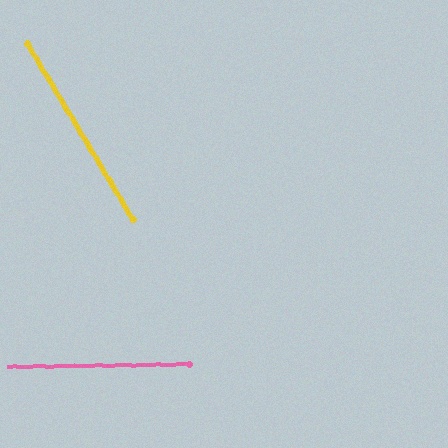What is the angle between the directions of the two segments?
Approximately 60 degrees.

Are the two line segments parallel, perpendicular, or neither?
Neither parallel nor perpendicular — they differ by about 60°.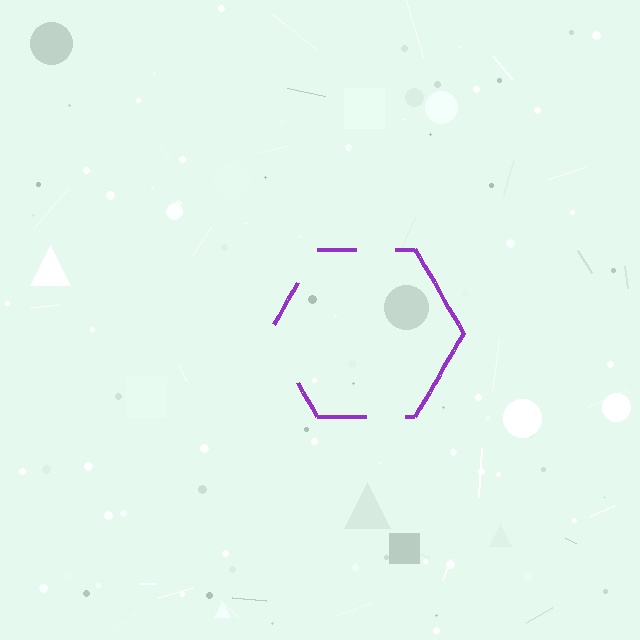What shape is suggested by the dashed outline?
The dashed outline suggests a hexagon.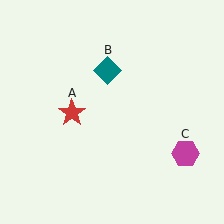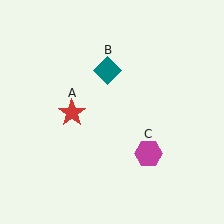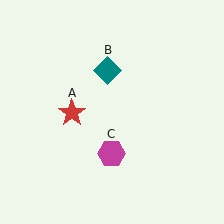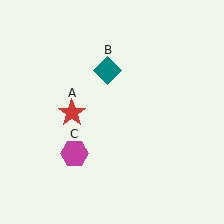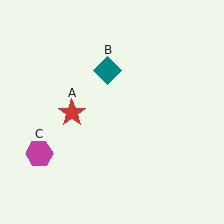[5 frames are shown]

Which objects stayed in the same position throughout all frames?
Red star (object A) and teal diamond (object B) remained stationary.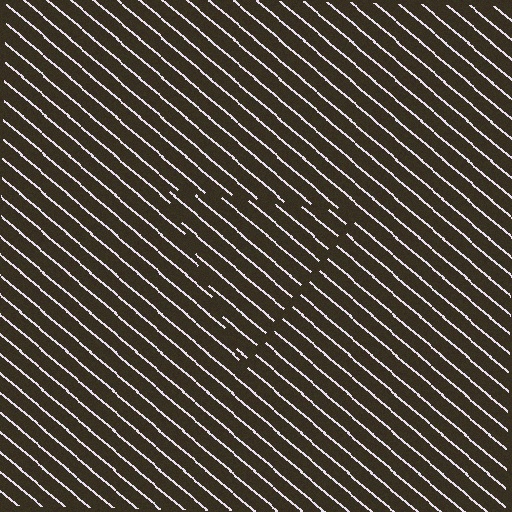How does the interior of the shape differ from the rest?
The interior of the shape contains the same grating, shifted by half a period — the contour is defined by the phase discontinuity where line-ends from the inner and outer gratings abut.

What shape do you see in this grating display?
An illusory triangle. The interior of the shape contains the same grating, shifted by half a period — the contour is defined by the phase discontinuity where line-ends from the inner and outer gratings abut.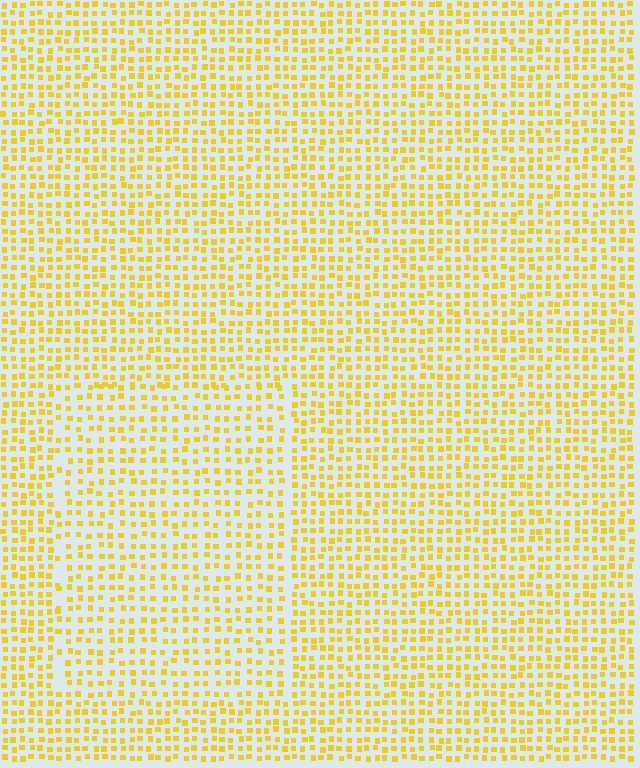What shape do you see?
I see a rectangle.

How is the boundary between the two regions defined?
The boundary is defined by a change in element density (approximately 1.4x ratio). All elements are the same color, size, and shape.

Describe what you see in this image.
The image contains small yellow elements arranged at two different densities. A rectangle-shaped region is visible where the elements are less densely packed than the surrounding area.